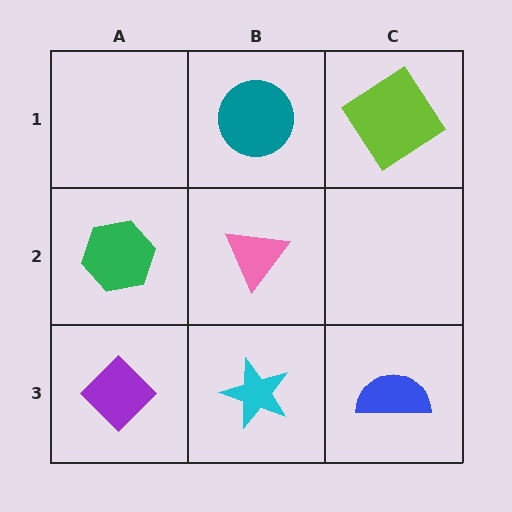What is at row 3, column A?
A purple diamond.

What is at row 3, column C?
A blue semicircle.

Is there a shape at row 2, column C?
No, that cell is empty.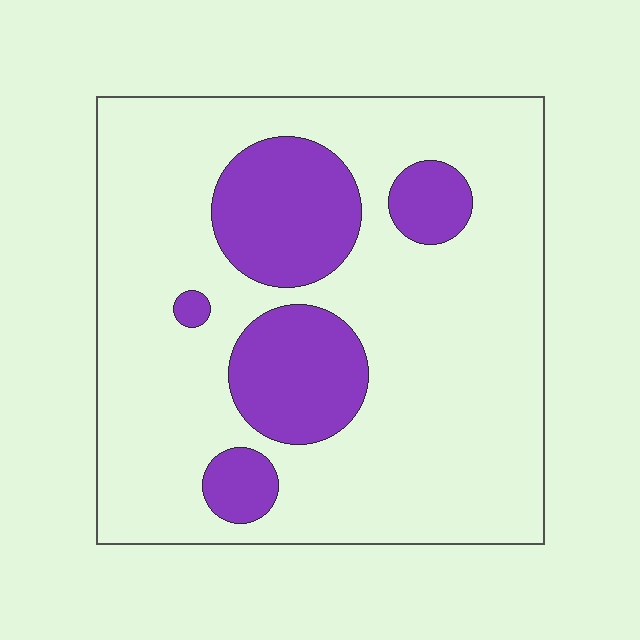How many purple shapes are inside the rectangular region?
5.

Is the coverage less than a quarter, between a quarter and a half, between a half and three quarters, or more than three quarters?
Less than a quarter.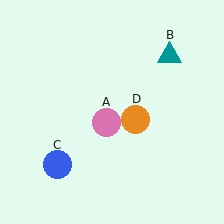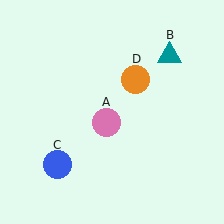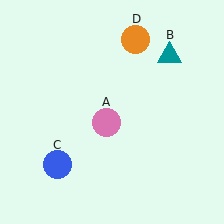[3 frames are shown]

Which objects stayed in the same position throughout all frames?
Pink circle (object A) and teal triangle (object B) and blue circle (object C) remained stationary.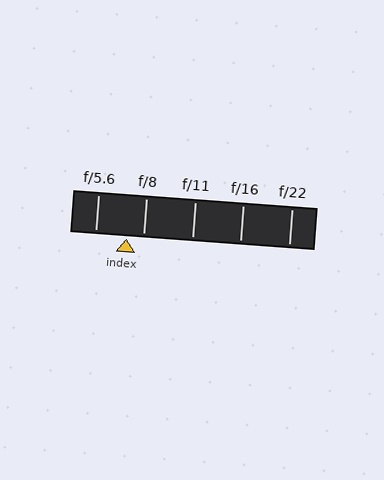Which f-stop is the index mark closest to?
The index mark is closest to f/8.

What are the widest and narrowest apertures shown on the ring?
The widest aperture shown is f/5.6 and the narrowest is f/22.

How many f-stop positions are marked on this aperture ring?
There are 5 f-stop positions marked.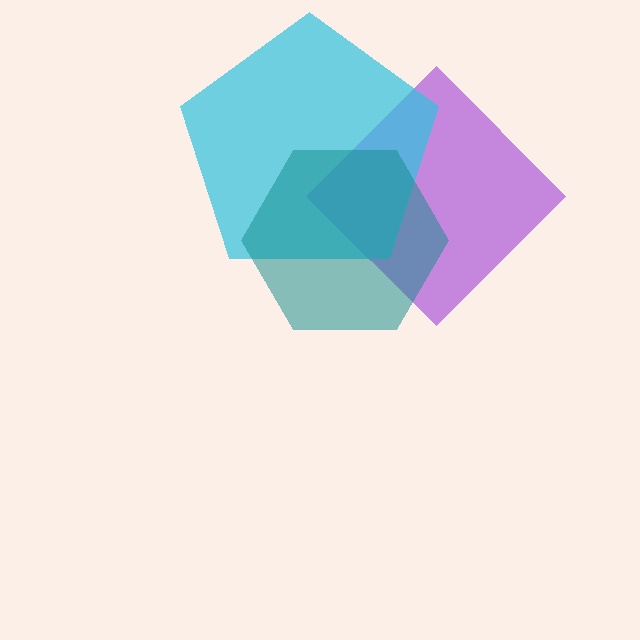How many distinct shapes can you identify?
There are 3 distinct shapes: a purple diamond, a cyan pentagon, a teal hexagon.